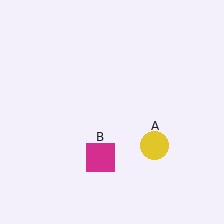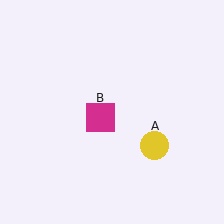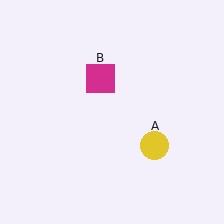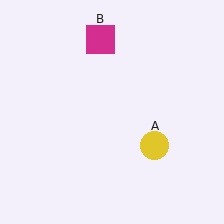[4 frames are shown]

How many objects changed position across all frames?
1 object changed position: magenta square (object B).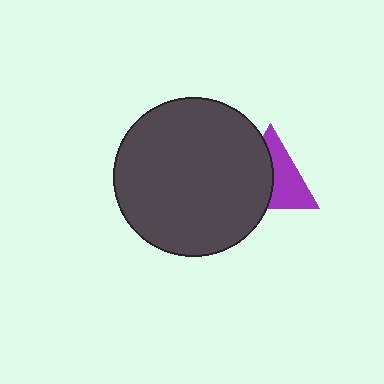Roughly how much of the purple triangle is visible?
About half of it is visible (roughly 51%).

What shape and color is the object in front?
The object in front is a dark gray circle.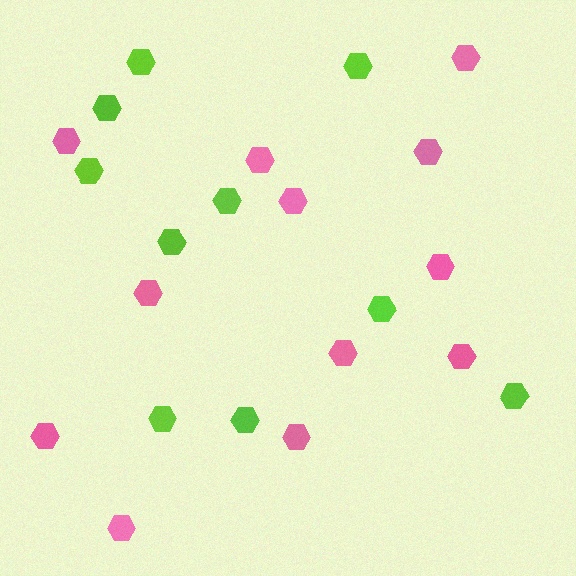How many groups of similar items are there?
There are 2 groups: one group of lime hexagons (10) and one group of pink hexagons (12).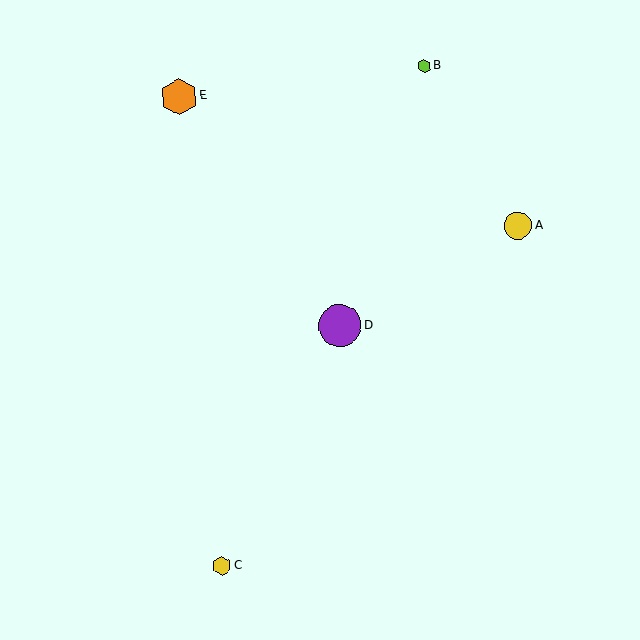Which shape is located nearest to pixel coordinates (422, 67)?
The lime hexagon (labeled B) at (424, 66) is nearest to that location.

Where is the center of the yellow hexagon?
The center of the yellow hexagon is at (222, 566).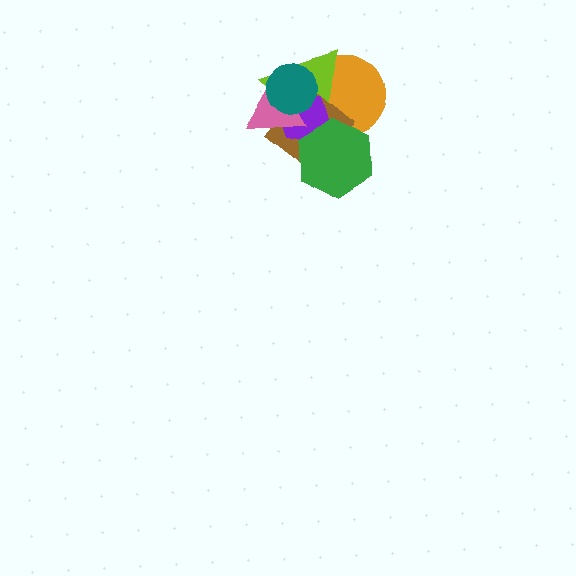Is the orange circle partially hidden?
Yes, it is partially covered by another shape.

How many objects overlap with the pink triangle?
4 objects overlap with the pink triangle.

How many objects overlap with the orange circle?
5 objects overlap with the orange circle.